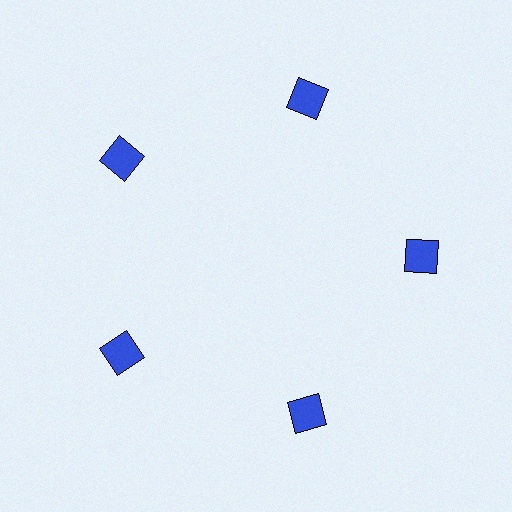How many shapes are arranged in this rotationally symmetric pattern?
There are 5 shapes, arranged in 5 groups of 1.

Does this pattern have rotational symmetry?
Yes, this pattern has 5-fold rotational symmetry. It looks the same after rotating 72 degrees around the center.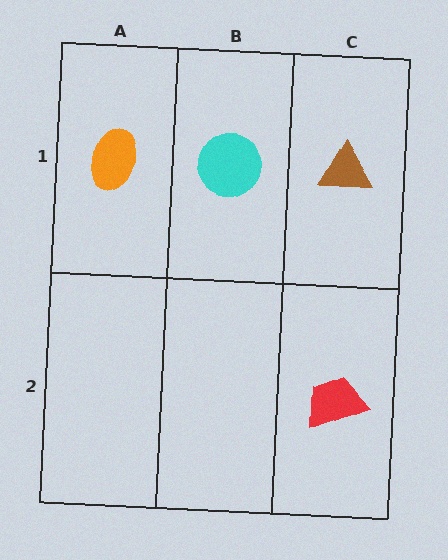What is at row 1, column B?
A cyan circle.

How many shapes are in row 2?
1 shape.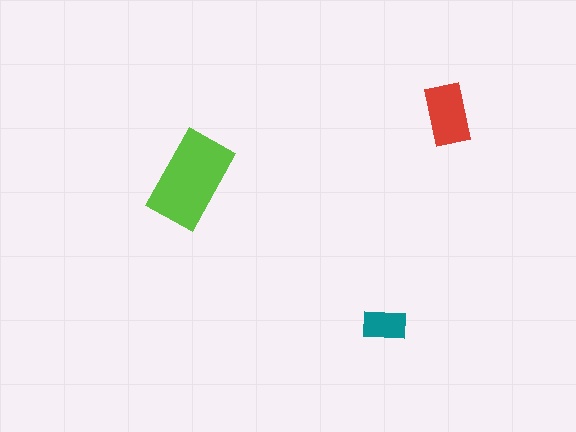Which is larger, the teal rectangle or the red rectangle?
The red one.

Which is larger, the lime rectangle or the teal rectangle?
The lime one.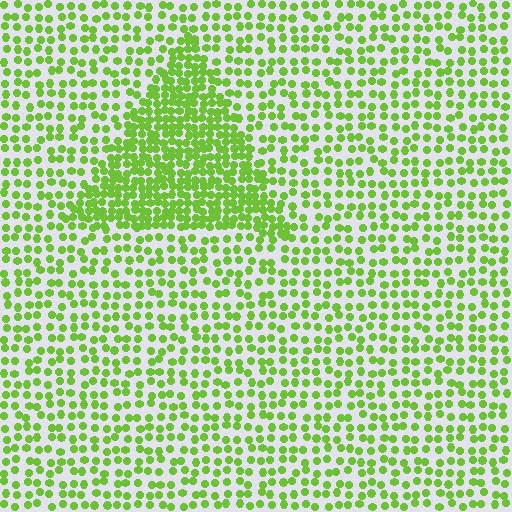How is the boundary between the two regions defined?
The boundary is defined by a change in element density (approximately 2.1x ratio). All elements are the same color, size, and shape.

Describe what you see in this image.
The image contains small lime elements arranged at two different densities. A triangle-shaped region is visible where the elements are more densely packed than the surrounding area.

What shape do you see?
I see a triangle.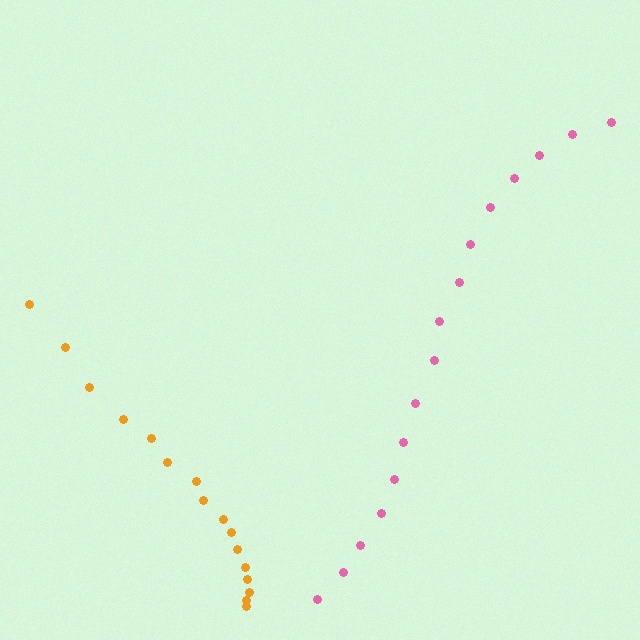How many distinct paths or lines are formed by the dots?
There are 2 distinct paths.